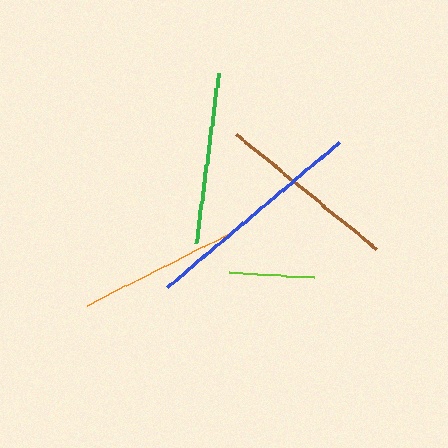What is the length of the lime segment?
The lime segment is approximately 85 pixels long.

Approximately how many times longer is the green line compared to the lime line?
The green line is approximately 2.0 times the length of the lime line.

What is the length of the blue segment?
The blue segment is approximately 225 pixels long.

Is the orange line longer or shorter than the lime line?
The orange line is longer than the lime line.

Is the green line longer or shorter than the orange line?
The green line is longer than the orange line.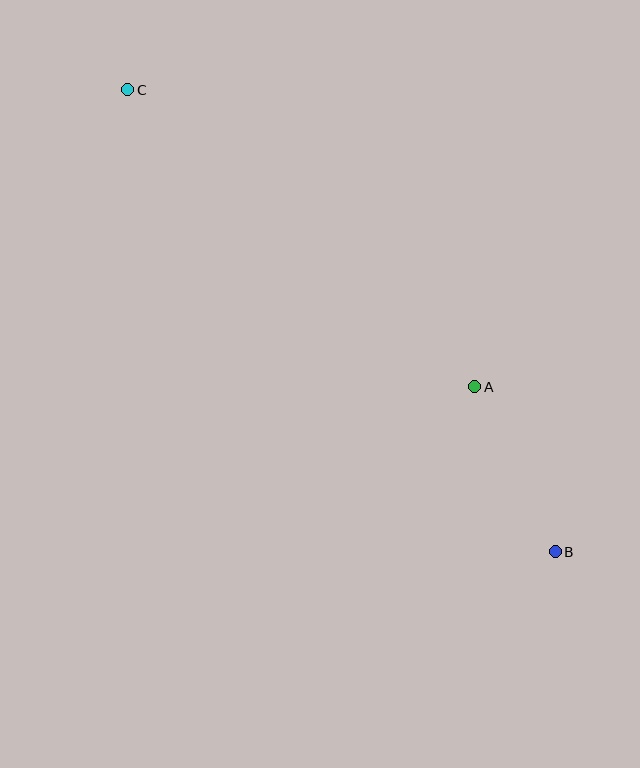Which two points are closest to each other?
Points A and B are closest to each other.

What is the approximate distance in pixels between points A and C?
The distance between A and C is approximately 457 pixels.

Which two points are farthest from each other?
Points B and C are farthest from each other.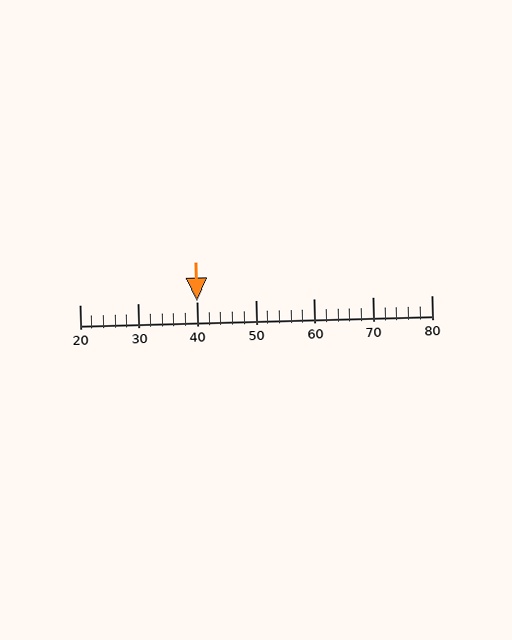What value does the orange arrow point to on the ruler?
The orange arrow points to approximately 40.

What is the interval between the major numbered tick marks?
The major tick marks are spaced 10 units apart.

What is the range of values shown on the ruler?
The ruler shows values from 20 to 80.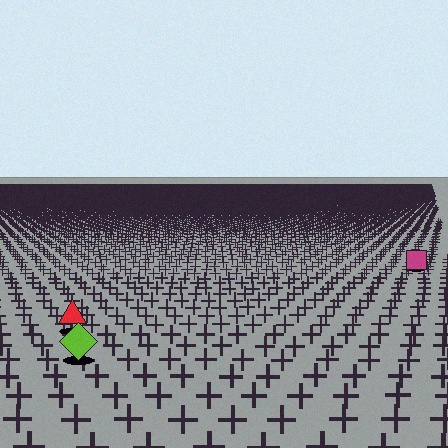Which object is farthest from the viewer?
The magenta square is farthest from the viewer. It appears smaller and the ground texture around it is denser.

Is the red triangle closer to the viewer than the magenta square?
Yes. The red triangle is closer — you can tell from the texture gradient: the ground texture is coarser near it.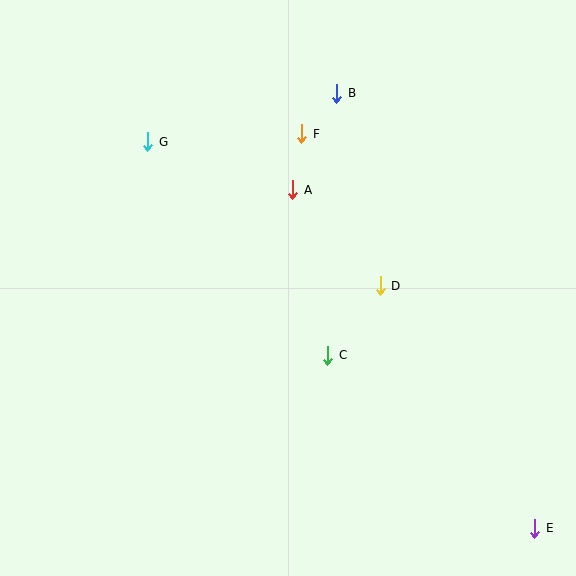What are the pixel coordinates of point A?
Point A is at (293, 190).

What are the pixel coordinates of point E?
Point E is at (535, 528).